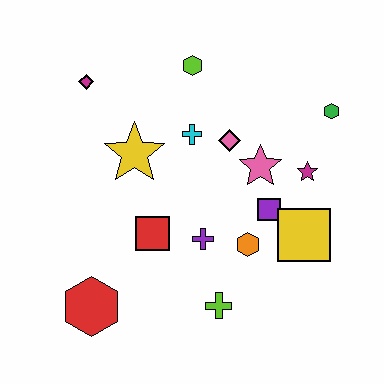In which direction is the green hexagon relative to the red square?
The green hexagon is to the right of the red square.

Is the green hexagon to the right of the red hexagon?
Yes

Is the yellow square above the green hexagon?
No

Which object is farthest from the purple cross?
The magenta diamond is farthest from the purple cross.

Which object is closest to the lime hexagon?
The cyan cross is closest to the lime hexagon.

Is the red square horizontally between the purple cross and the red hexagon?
Yes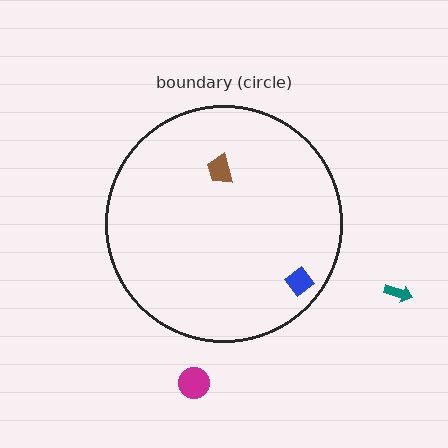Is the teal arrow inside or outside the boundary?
Outside.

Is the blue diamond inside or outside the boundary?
Inside.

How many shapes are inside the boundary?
2 inside, 2 outside.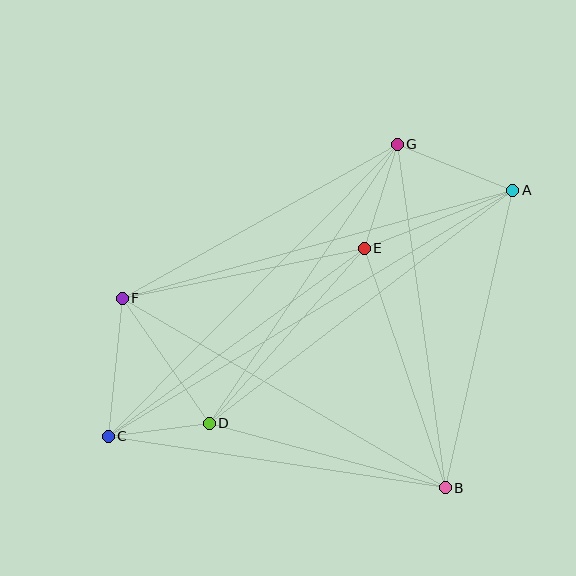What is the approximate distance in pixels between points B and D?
The distance between B and D is approximately 245 pixels.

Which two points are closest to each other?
Points C and D are closest to each other.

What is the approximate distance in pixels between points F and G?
The distance between F and G is approximately 315 pixels.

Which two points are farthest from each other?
Points A and C are farthest from each other.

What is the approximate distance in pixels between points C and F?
The distance between C and F is approximately 139 pixels.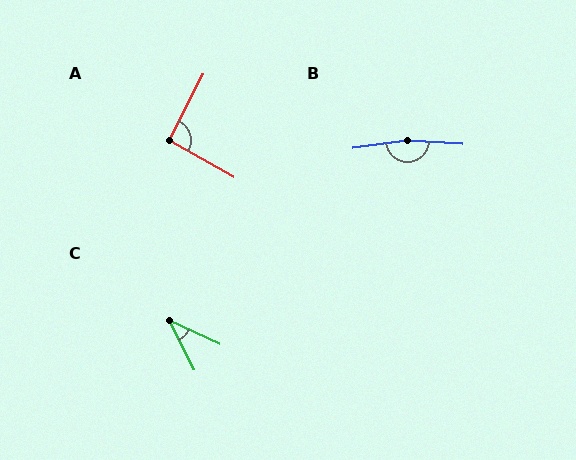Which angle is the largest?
B, at approximately 169 degrees.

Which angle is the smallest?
C, at approximately 38 degrees.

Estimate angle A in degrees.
Approximately 93 degrees.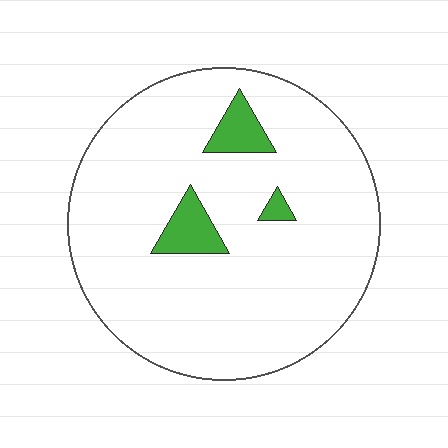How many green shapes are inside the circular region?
3.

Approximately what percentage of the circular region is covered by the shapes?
Approximately 10%.